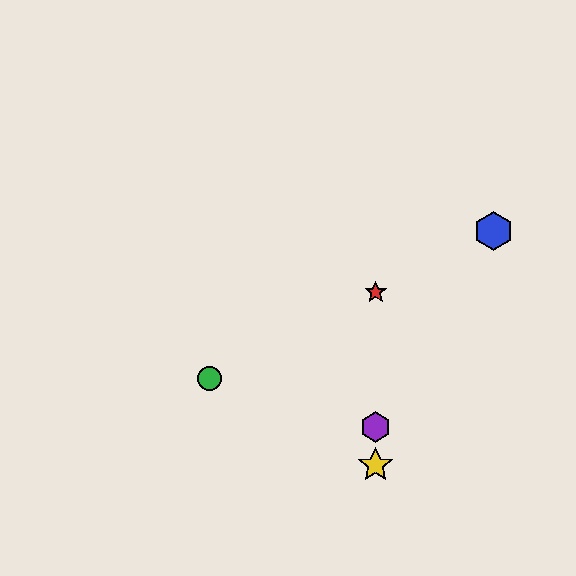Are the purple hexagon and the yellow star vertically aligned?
Yes, both are at x≈376.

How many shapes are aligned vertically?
3 shapes (the red star, the yellow star, the purple hexagon) are aligned vertically.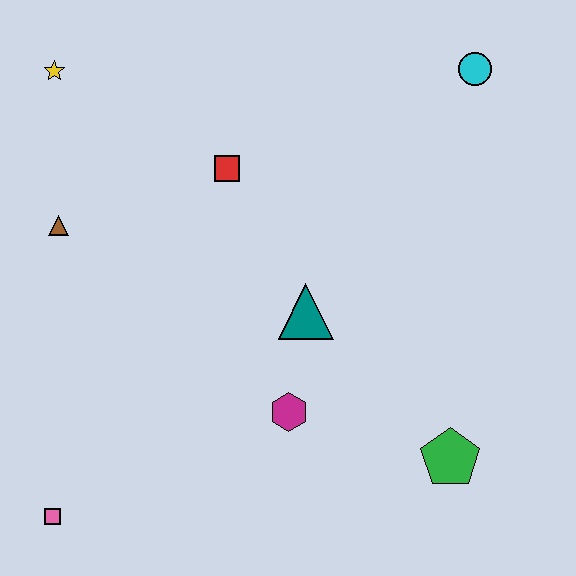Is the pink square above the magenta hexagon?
No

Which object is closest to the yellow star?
The brown triangle is closest to the yellow star.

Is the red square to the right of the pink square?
Yes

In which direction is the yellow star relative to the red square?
The yellow star is to the left of the red square.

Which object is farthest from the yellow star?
The green pentagon is farthest from the yellow star.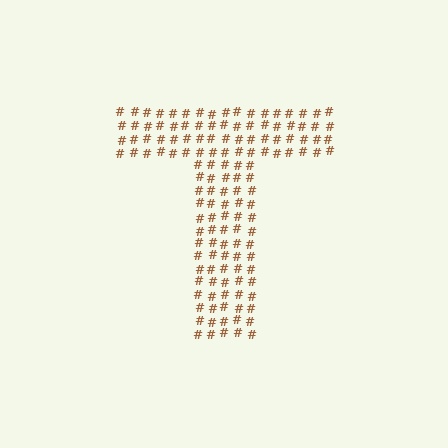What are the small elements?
The small elements are hash symbols.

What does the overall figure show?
The overall figure shows the letter T.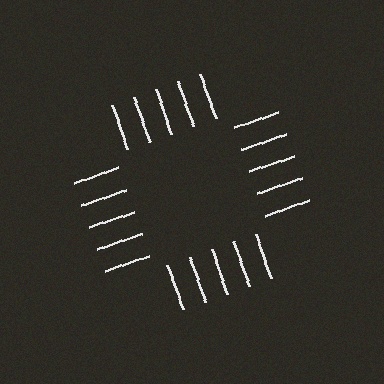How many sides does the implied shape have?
4 sides — the line-ends trace a square.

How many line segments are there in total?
20 — 5 along each of the 4 edges.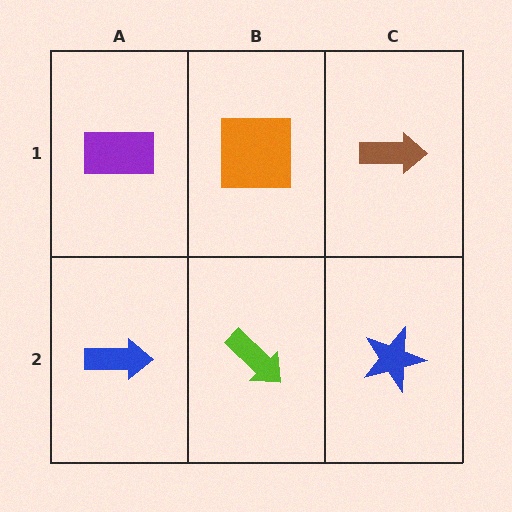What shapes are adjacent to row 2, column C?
A brown arrow (row 1, column C), a lime arrow (row 2, column B).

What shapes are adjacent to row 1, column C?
A blue star (row 2, column C), an orange square (row 1, column B).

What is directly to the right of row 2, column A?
A lime arrow.